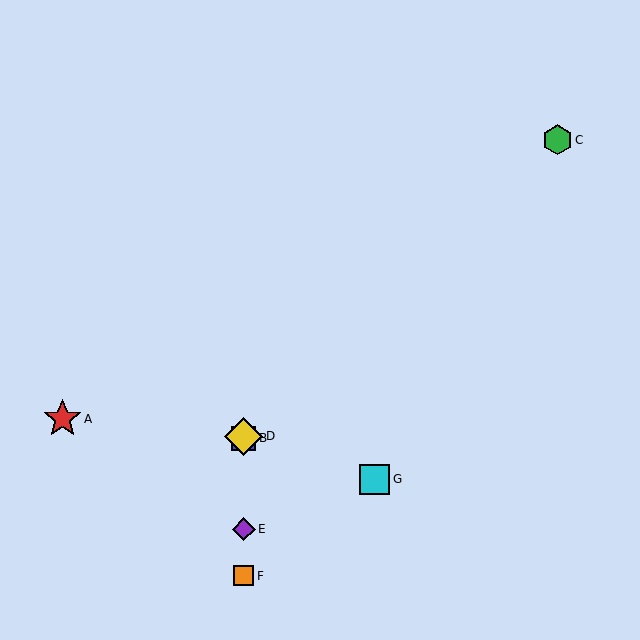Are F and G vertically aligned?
No, F is at x≈244 and G is at x≈375.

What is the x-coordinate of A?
Object A is at x≈62.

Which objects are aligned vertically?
Objects B, D, E, F are aligned vertically.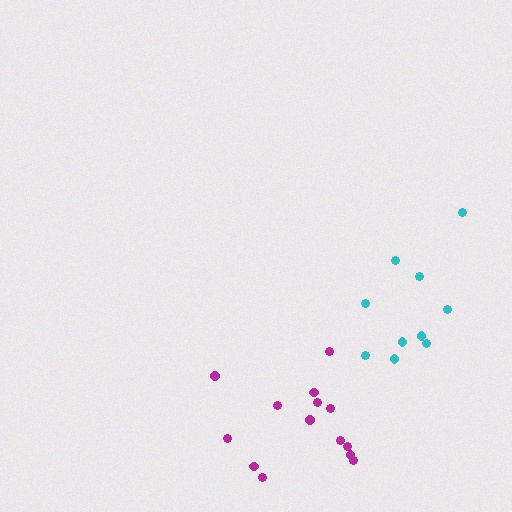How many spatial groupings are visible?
There are 2 spatial groupings.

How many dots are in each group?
Group 1: 10 dots, Group 2: 14 dots (24 total).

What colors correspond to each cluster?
The clusters are colored: cyan, magenta.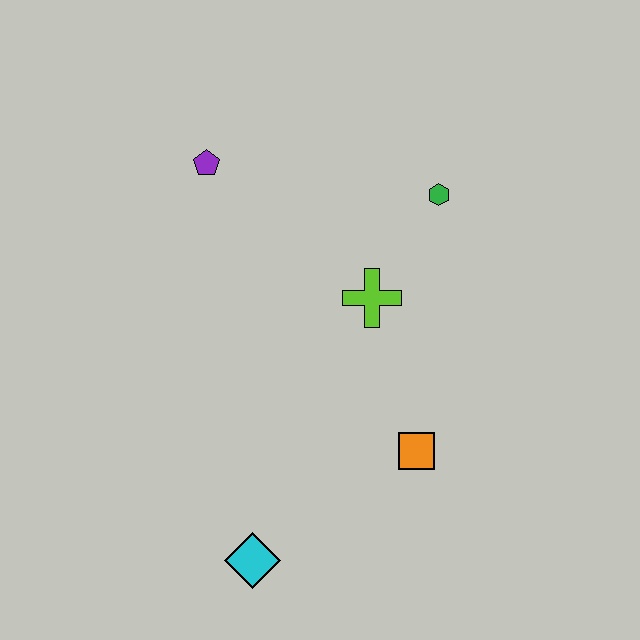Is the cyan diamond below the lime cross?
Yes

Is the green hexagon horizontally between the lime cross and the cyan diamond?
No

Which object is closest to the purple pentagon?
The lime cross is closest to the purple pentagon.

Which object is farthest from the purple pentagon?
The cyan diamond is farthest from the purple pentagon.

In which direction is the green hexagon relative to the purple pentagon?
The green hexagon is to the right of the purple pentagon.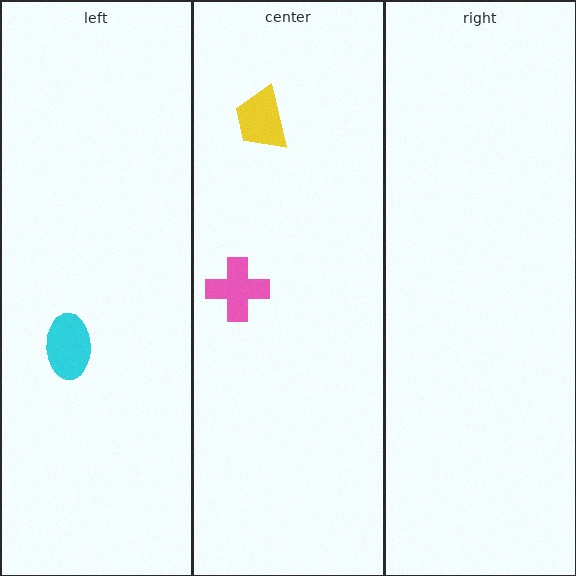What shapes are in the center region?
The pink cross, the yellow trapezoid.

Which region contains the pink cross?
The center region.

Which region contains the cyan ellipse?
The left region.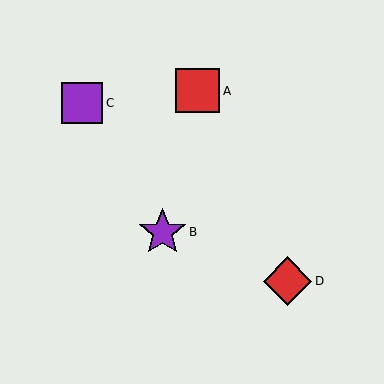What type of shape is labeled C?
Shape C is a purple square.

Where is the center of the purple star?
The center of the purple star is at (162, 232).